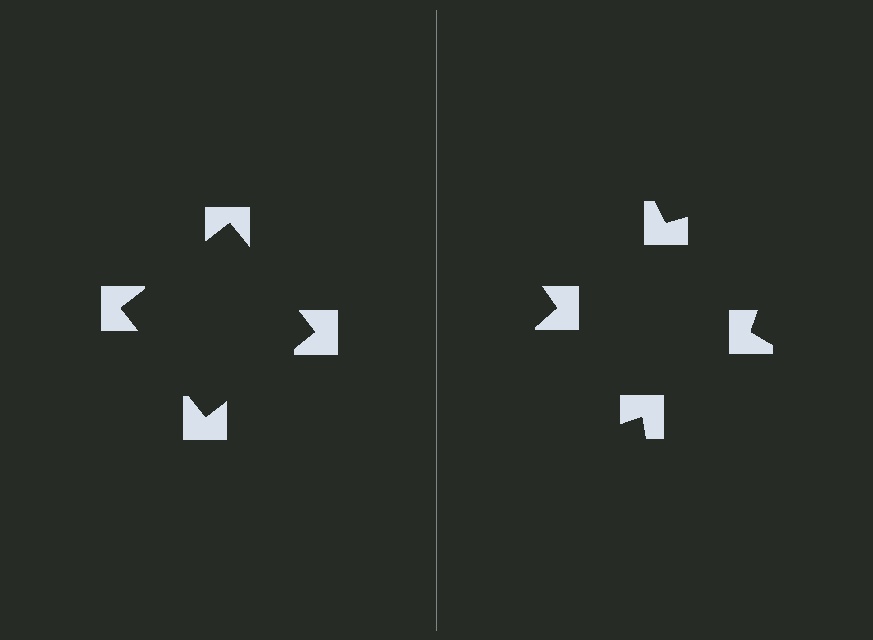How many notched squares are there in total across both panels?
8 — 4 on each side.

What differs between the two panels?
The notched squares are positioned identically on both sides; only the wedge orientations differ. On the left they align to a square; on the right they are misaligned.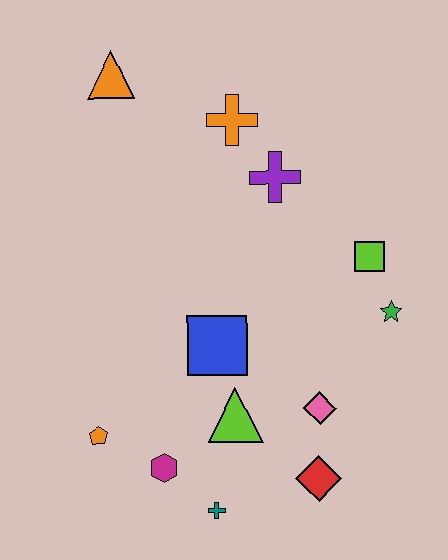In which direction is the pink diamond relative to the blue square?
The pink diamond is to the right of the blue square.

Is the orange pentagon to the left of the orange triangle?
Yes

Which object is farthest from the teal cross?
The orange triangle is farthest from the teal cross.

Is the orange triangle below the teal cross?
No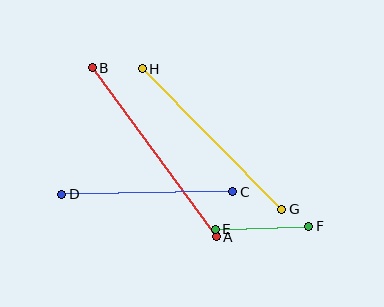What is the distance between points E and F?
The distance is approximately 94 pixels.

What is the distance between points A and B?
The distance is approximately 209 pixels.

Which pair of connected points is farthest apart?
Points A and B are farthest apart.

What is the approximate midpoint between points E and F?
The midpoint is at approximately (262, 228) pixels.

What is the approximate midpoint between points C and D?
The midpoint is at approximately (147, 193) pixels.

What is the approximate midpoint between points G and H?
The midpoint is at approximately (212, 139) pixels.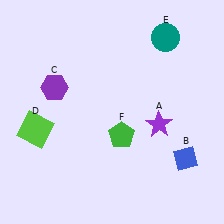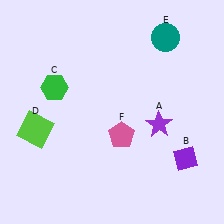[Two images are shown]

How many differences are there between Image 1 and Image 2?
There are 3 differences between the two images.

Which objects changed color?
B changed from blue to purple. C changed from purple to green. F changed from green to pink.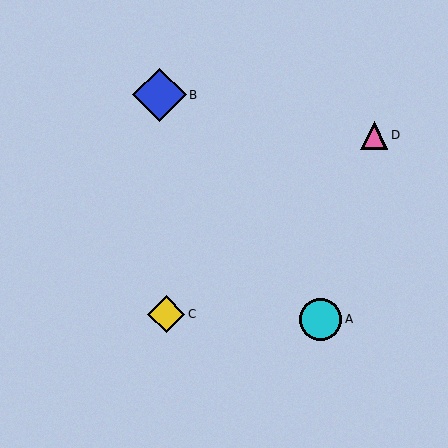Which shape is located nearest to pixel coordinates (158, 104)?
The blue diamond (labeled B) at (159, 95) is nearest to that location.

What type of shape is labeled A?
Shape A is a cyan circle.